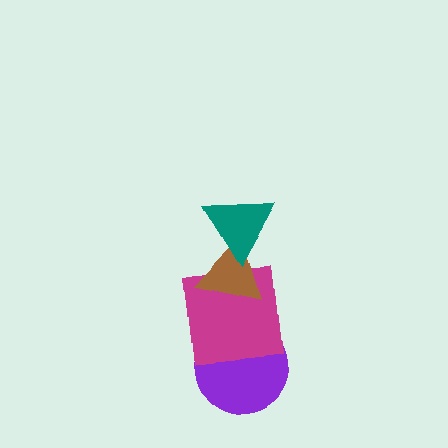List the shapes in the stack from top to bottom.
From top to bottom: the teal triangle, the brown triangle, the magenta square, the purple circle.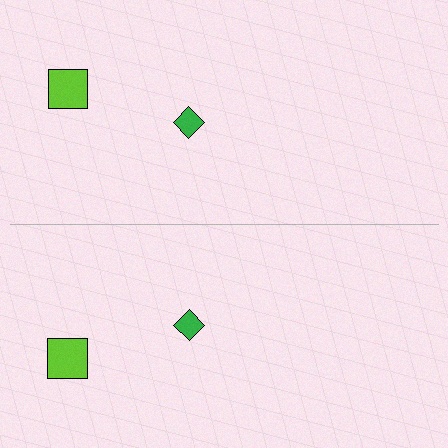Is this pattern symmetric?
Yes, this pattern has bilateral (reflection) symmetry.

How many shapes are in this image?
There are 4 shapes in this image.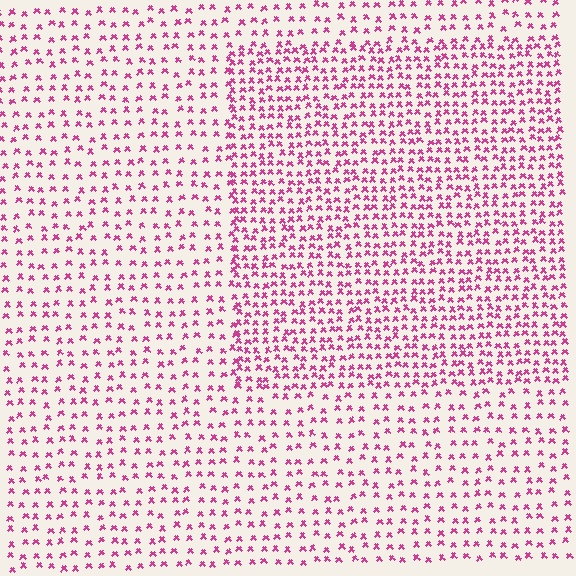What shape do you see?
I see a rectangle.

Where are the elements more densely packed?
The elements are more densely packed inside the rectangle boundary.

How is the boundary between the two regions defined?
The boundary is defined by a change in element density (approximately 1.8x ratio). All elements are the same color, size, and shape.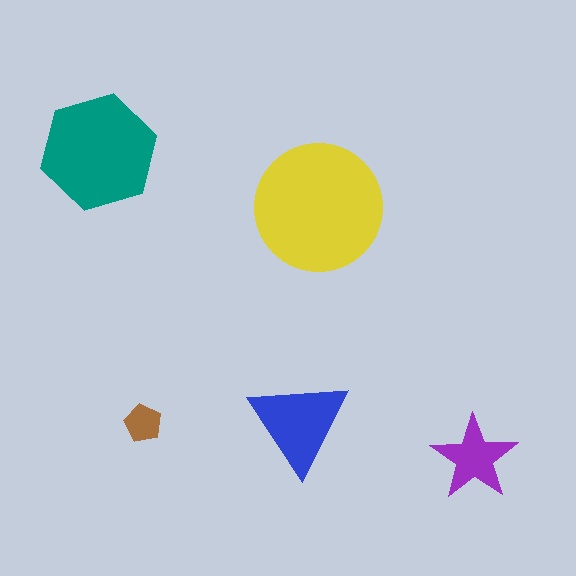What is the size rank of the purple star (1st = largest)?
4th.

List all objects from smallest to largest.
The brown pentagon, the purple star, the blue triangle, the teal hexagon, the yellow circle.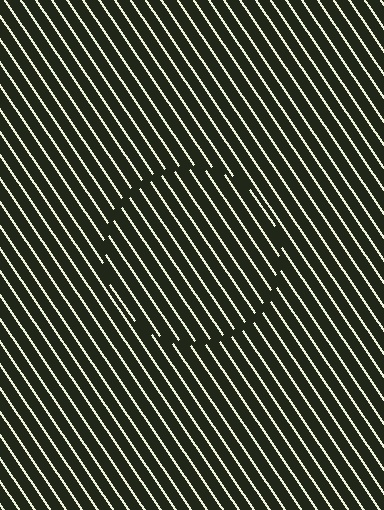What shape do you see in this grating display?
An illusory circle. The interior of the shape contains the same grating, shifted by half a period — the contour is defined by the phase discontinuity where line-ends from the inner and outer gratings abut.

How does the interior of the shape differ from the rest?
The interior of the shape contains the same grating, shifted by half a period — the contour is defined by the phase discontinuity where line-ends from the inner and outer gratings abut.